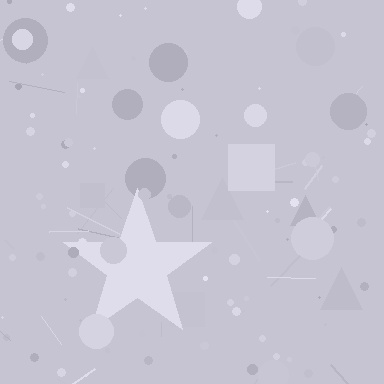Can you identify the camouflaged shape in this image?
The camouflaged shape is a star.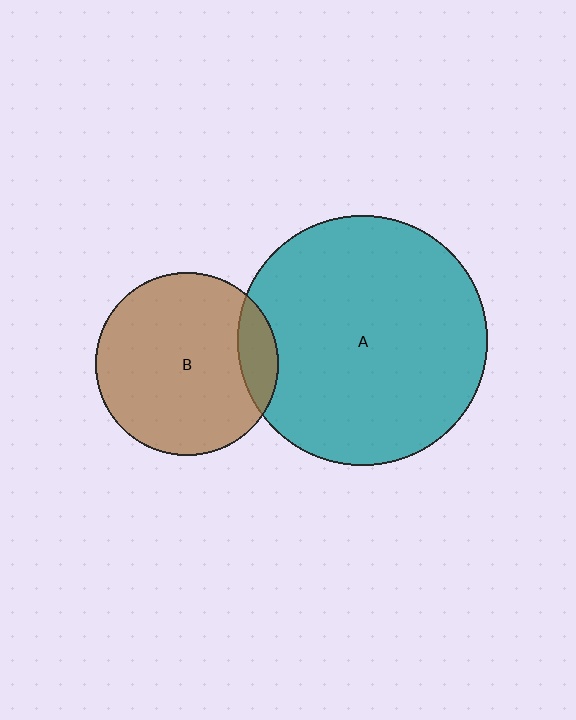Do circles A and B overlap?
Yes.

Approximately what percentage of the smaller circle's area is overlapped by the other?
Approximately 10%.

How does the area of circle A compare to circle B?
Approximately 1.9 times.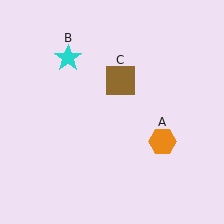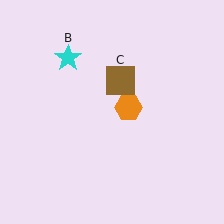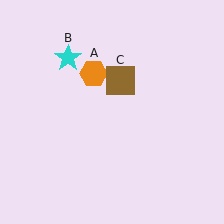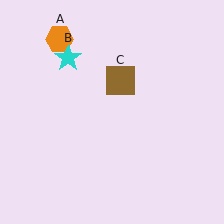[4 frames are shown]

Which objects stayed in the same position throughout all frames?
Cyan star (object B) and brown square (object C) remained stationary.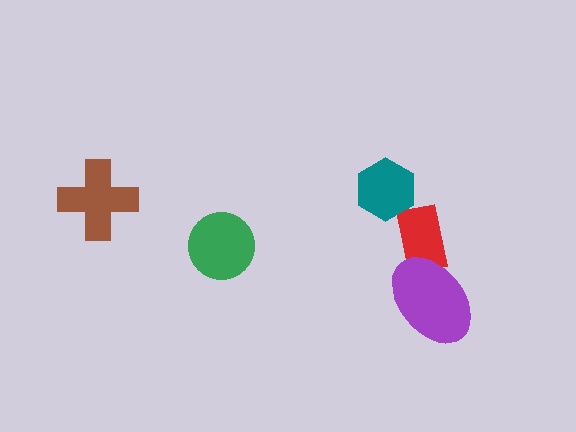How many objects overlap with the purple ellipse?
1 object overlaps with the purple ellipse.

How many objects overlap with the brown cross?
0 objects overlap with the brown cross.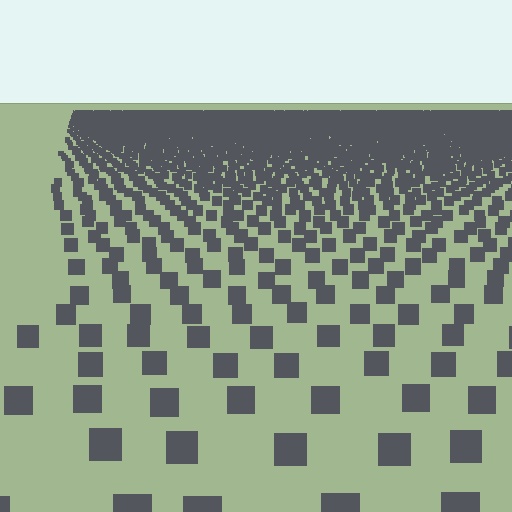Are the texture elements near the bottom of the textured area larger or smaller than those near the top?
Larger. Near the bottom, elements are closer to the viewer and appear at a bigger on-screen size.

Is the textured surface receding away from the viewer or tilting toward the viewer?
The surface is receding away from the viewer. Texture elements get smaller and denser toward the top.